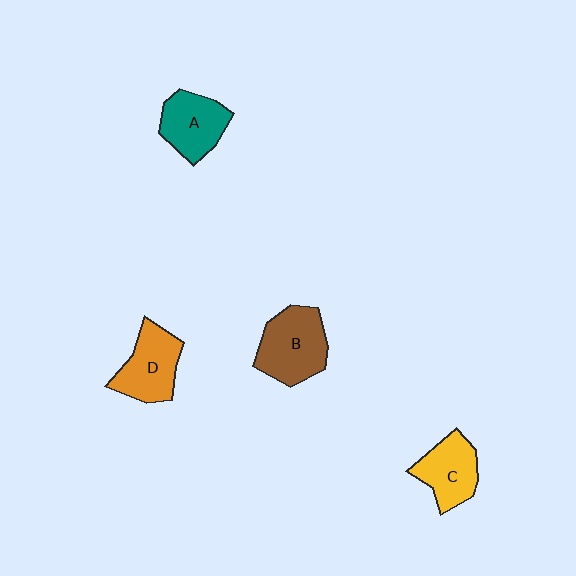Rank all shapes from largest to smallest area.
From largest to smallest: B (brown), D (orange), A (teal), C (yellow).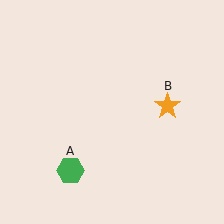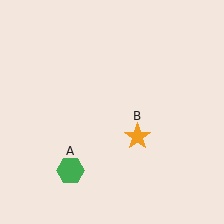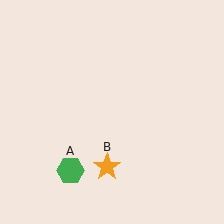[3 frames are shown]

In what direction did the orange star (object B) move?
The orange star (object B) moved down and to the left.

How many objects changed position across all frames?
1 object changed position: orange star (object B).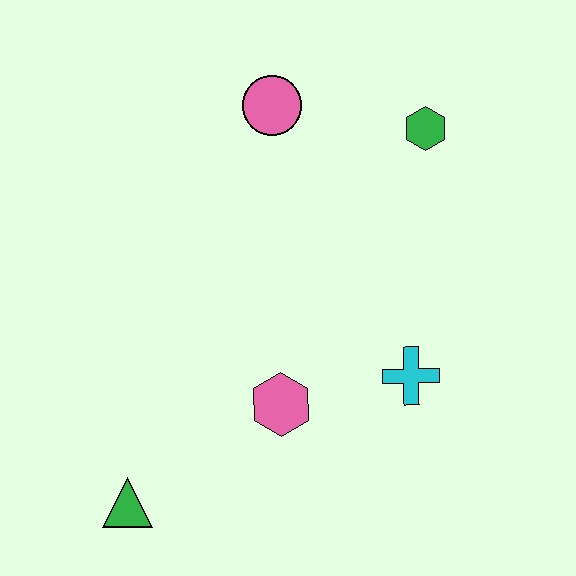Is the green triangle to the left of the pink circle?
Yes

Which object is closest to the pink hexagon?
The cyan cross is closest to the pink hexagon.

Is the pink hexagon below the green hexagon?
Yes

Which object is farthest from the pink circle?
The green triangle is farthest from the pink circle.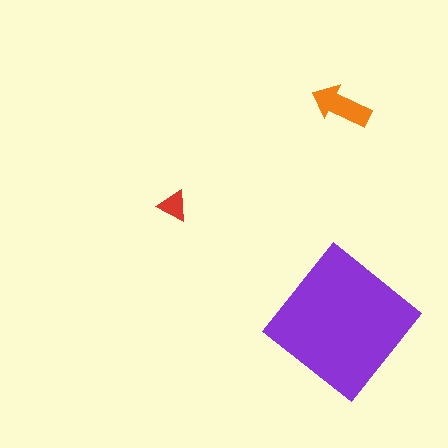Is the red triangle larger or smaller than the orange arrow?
Smaller.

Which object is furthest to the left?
The red triangle is leftmost.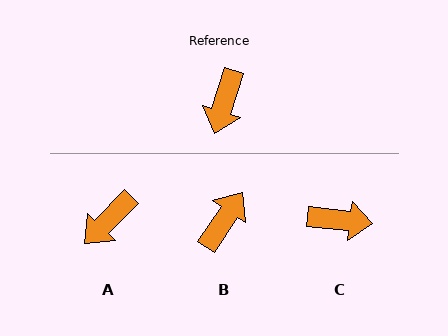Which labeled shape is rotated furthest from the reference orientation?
B, about 163 degrees away.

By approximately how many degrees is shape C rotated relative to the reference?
Approximately 101 degrees counter-clockwise.